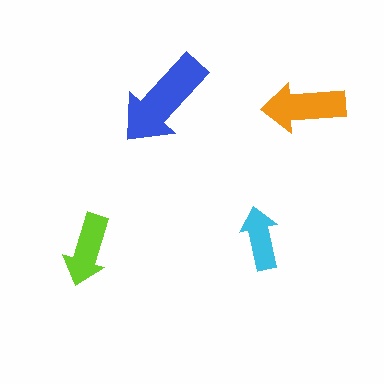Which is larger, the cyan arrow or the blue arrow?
The blue one.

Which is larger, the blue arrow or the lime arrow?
The blue one.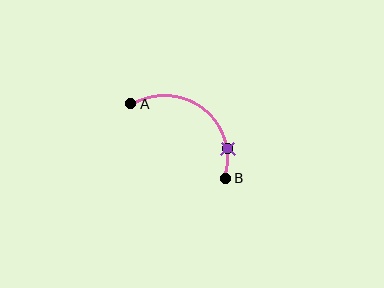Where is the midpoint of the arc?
The arc midpoint is the point on the curve farthest from the straight line joining A and B. It sits above and to the right of that line.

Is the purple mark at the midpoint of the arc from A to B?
No. The purple mark lies on the arc but is closer to endpoint B. The arc midpoint would be at the point on the curve equidistant along the arc from both A and B.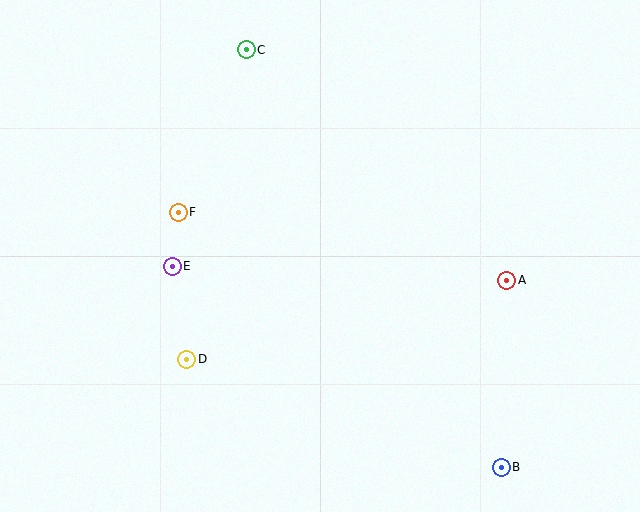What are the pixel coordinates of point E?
Point E is at (172, 266).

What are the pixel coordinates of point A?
Point A is at (507, 280).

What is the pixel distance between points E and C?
The distance between E and C is 229 pixels.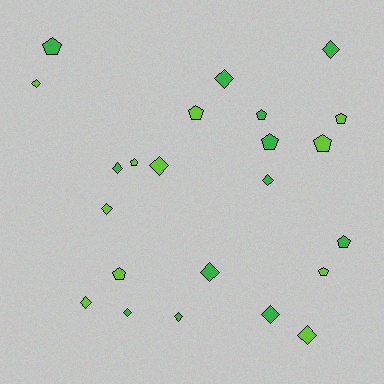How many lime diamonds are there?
There are 5 lime diamonds.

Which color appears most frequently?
Green, with 12 objects.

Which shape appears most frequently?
Diamond, with 13 objects.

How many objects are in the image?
There are 23 objects.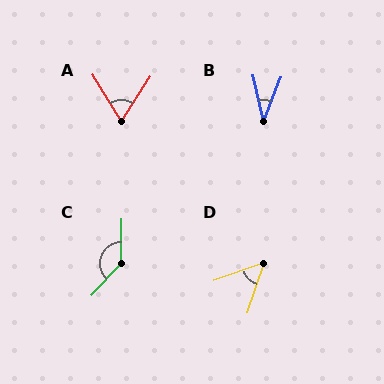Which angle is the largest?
C, at approximately 137 degrees.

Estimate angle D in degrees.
Approximately 52 degrees.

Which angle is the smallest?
B, at approximately 35 degrees.